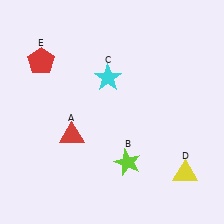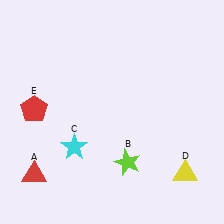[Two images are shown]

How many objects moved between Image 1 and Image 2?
3 objects moved between the two images.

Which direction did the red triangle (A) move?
The red triangle (A) moved down.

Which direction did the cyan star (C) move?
The cyan star (C) moved down.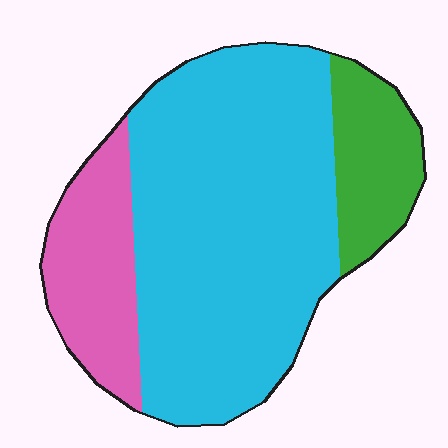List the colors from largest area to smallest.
From largest to smallest: cyan, pink, green.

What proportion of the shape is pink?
Pink takes up about one fifth (1/5) of the shape.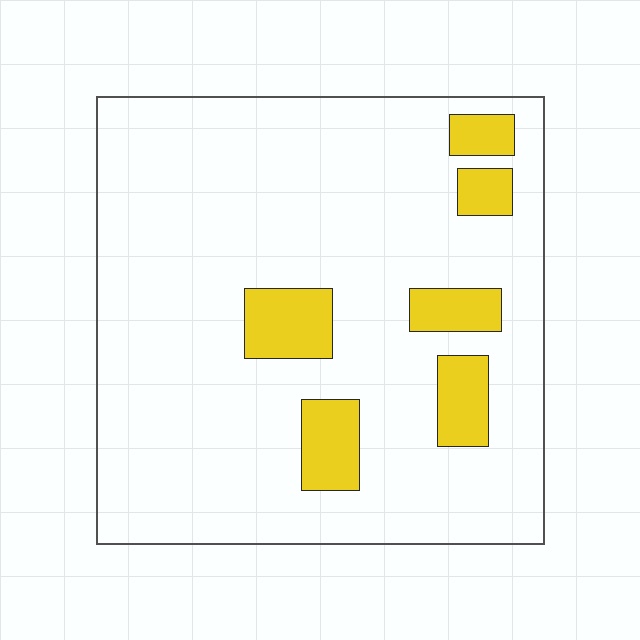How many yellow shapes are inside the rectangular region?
6.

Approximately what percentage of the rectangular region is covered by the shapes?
Approximately 15%.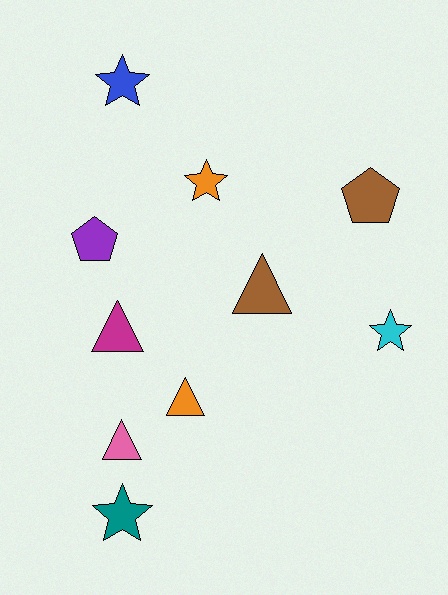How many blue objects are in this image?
There is 1 blue object.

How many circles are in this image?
There are no circles.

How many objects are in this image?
There are 10 objects.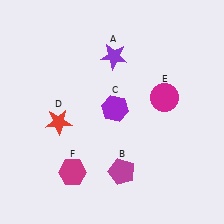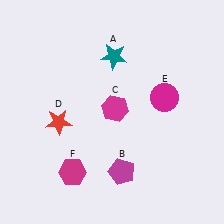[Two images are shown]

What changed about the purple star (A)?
In Image 1, A is purple. In Image 2, it changed to teal.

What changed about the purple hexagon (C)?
In Image 1, C is purple. In Image 2, it changed to magenta.